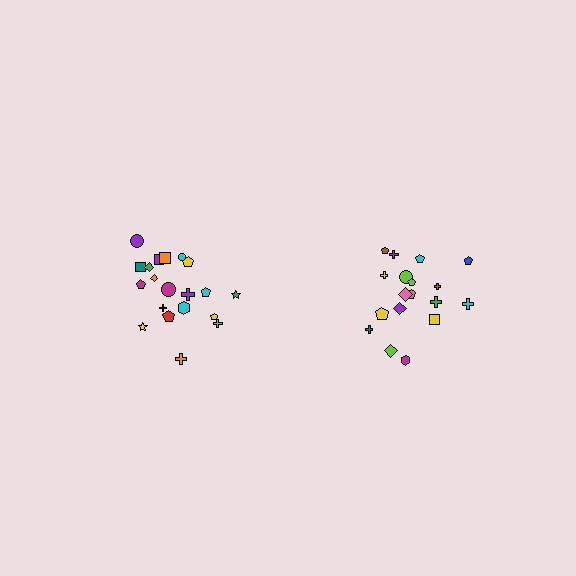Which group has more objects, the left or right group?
The left group.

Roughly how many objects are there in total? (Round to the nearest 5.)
Roughly 40 objects in total.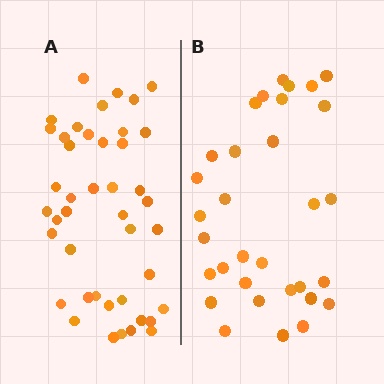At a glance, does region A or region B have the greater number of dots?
Region A (the left region) has more dots.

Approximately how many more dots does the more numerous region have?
Region A has roughly 12 or so more dots than region B.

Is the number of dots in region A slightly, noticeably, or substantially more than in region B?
Region A has noticeably more, but not dramatically so. The ratio is roughly 1.3 to 1.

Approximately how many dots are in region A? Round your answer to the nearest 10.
About 40 dots. (The exact count is 43, which rounds to 40.)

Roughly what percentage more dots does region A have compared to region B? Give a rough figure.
About 35% more.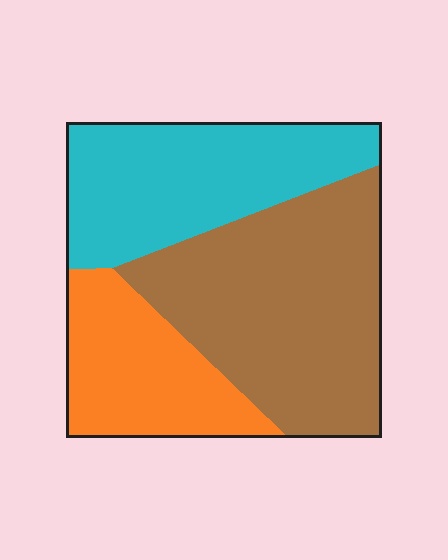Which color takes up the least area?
Orange, at roughly 25%.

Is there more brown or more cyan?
Brown.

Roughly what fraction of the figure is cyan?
Cyan covers 32% of the figure.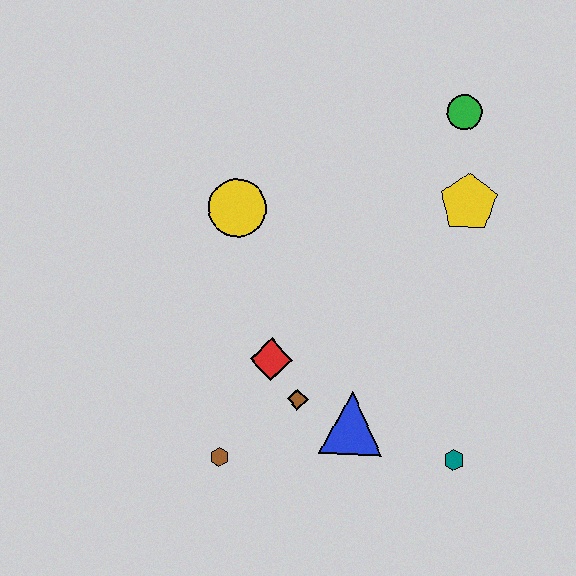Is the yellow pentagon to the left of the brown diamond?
No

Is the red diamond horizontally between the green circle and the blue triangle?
No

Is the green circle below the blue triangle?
No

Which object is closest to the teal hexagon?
The blue triangle is closest to the teal hexagon.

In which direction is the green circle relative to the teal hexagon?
The green circle is above the teal hexagon.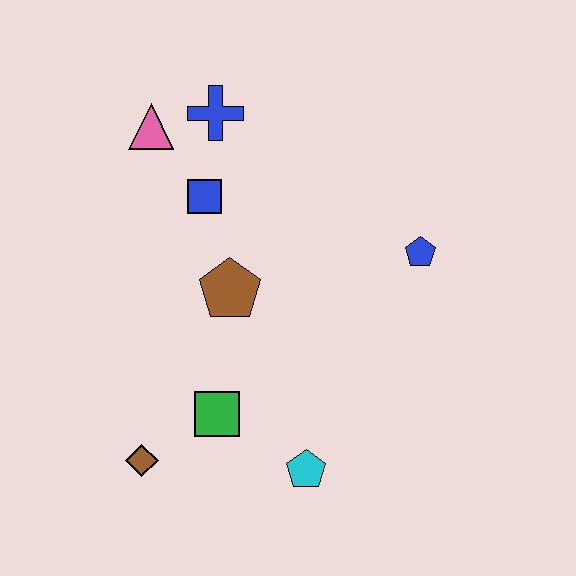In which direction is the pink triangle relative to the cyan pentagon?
The pink triangle is above the cyan pentagon.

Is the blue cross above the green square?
Yes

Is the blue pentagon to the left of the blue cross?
No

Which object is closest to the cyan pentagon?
The green square is closest to the cyan pentagon.